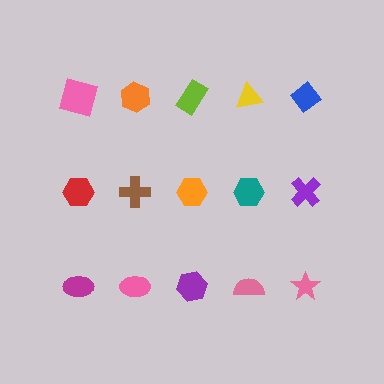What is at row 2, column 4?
A teal hexagon.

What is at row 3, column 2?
A pink ellipse.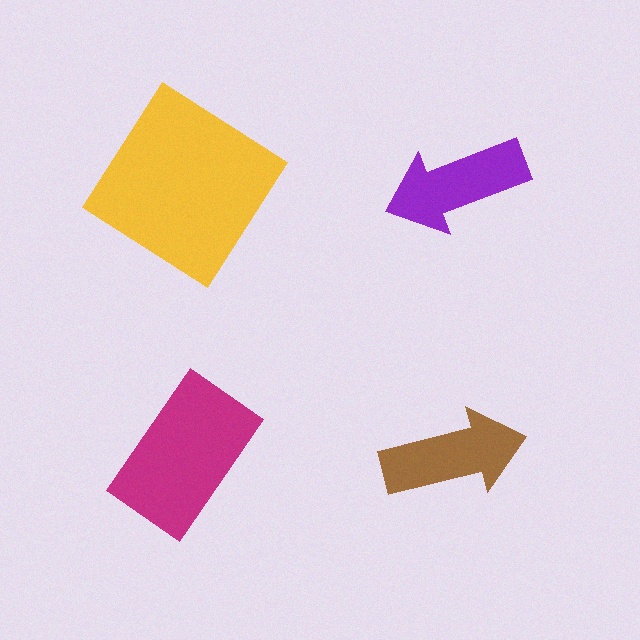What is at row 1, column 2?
A purple arrow.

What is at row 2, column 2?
A brown arrow.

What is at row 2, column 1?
A magenta rectangle.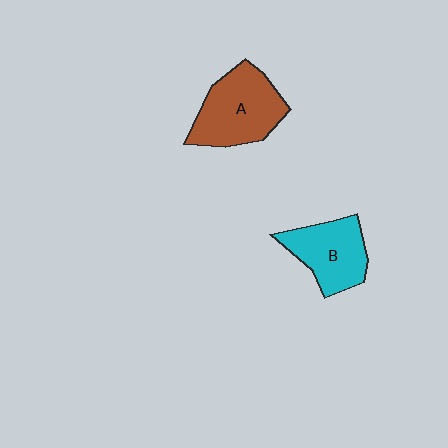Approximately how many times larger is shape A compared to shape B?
Approximately 1.2 times.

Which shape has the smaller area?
Shape B (cyan).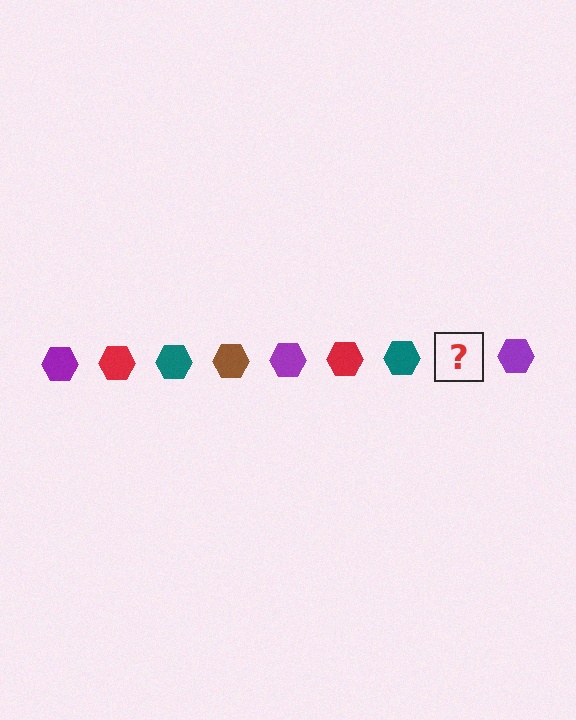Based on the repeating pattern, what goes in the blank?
The blank should be a brown hexagon.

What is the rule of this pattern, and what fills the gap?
The rule is that the pattern cycles through purple, red, teal, brown hexagons. The gap should be filled with a brown hexagon.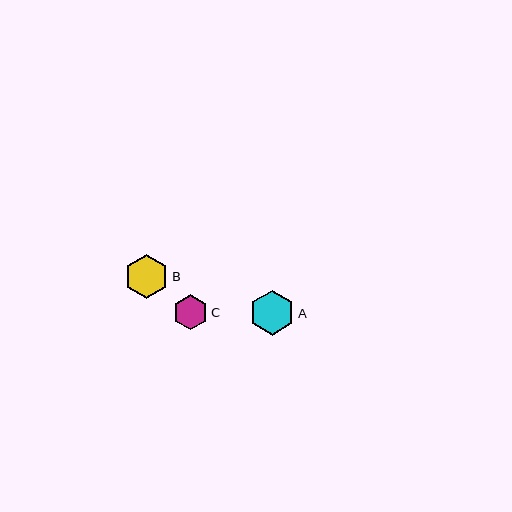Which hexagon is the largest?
Hexagon A is the largest with a size of approximately 45 pixels.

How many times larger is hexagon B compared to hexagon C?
Hexagon B is approximately 1.2 times the size of hexagon C.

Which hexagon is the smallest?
Hexagon C is the smallest with a size of approximately 35 pixels.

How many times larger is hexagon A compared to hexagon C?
Hexagon A is approximately 1.3 times the size of hexagon C.